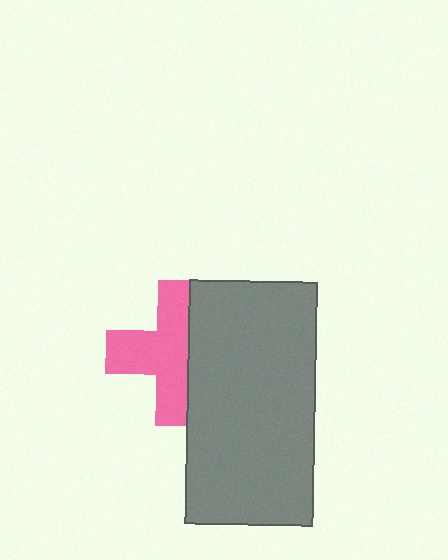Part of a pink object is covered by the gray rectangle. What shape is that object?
It is a cross.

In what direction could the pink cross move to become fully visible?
The pink cross could move left. That would shift it out from behind the gray rectangle entirely.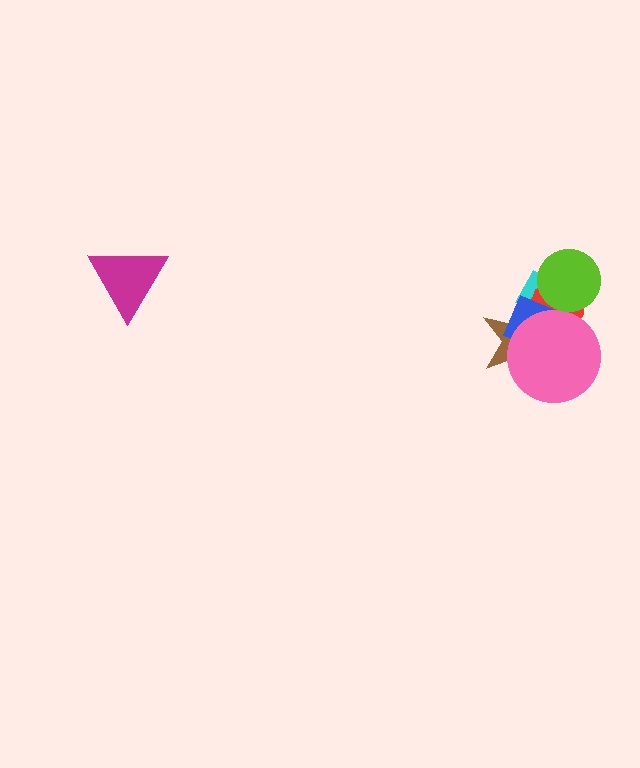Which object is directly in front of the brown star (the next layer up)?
The blue diamond is directly in front of the brown star.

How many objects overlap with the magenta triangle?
0 objects overlap with the magenta triangle.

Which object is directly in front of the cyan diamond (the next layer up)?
The red ellipse is directly in front of the cyan diamond.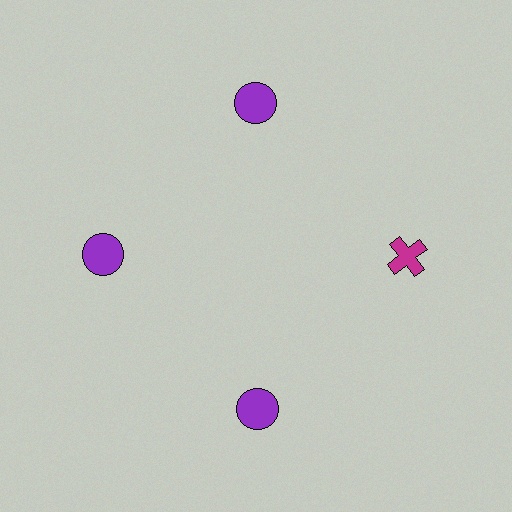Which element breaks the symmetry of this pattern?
The magenta cross at roughly the 3 o'clock position breaks the symmetry. All other shapes are purple circles.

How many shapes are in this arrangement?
There are 4 shapes arranged in a ring pattern.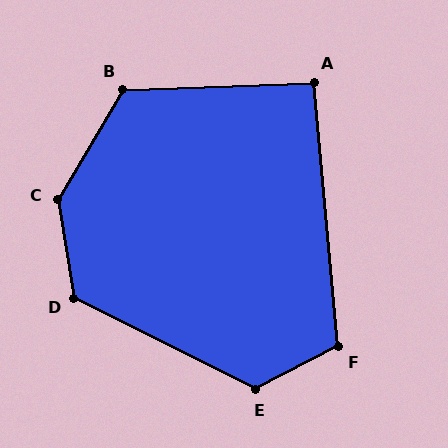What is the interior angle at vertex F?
Approximately 112 degrees (obtuse).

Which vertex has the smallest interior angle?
A, at approximately 93 degrees.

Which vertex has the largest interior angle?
C, at approximately 140 degrees.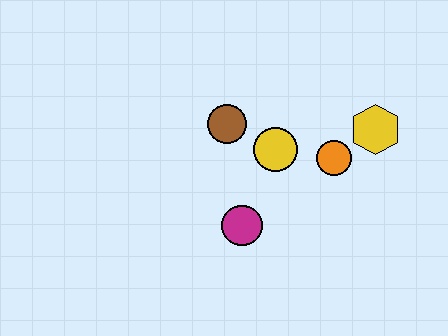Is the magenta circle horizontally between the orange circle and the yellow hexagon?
No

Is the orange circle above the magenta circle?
Yes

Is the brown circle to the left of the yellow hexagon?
Yes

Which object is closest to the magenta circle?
The yellow circle is closest to the magenta circle.